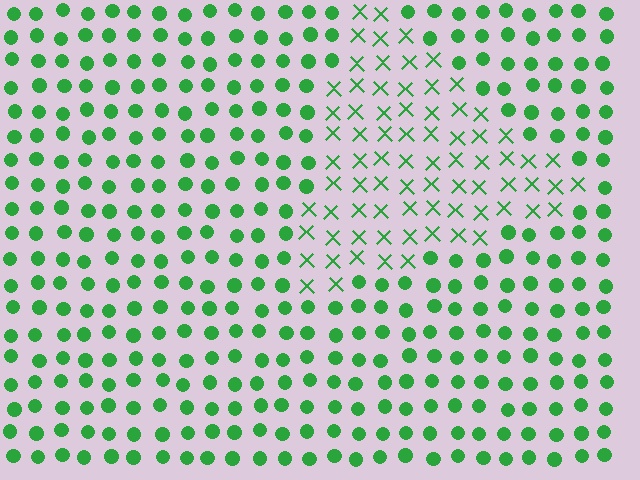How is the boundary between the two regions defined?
The boundary is defined by a change in element shape: X marks inside vs. circles outside. All elements share the same color and spacing.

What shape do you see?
I see a triangle.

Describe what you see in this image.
The image is filled with small green elements arranged in a uniform grid. A triangle-shaped region contains X marks, while the surrounding area contains circles. The boundary is defined purely by the change in element shape.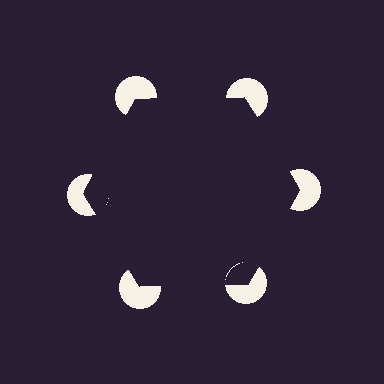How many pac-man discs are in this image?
There are 6 — one at each vertex of the illusory hexagon.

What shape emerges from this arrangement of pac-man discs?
An illusory hexagon — its edges are inferred from the aligned wedge cuts in the pac-man discs, not physically drawn.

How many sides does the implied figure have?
6 sides.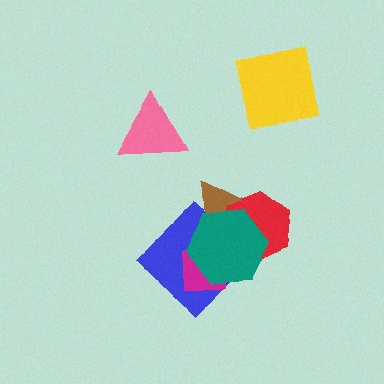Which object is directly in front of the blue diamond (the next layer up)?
The magenta square is directly in front of the blue diamond.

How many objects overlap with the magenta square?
3 objects overlap with the magenta square.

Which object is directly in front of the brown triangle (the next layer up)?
The blue diamond is directly in front of the brown triangle.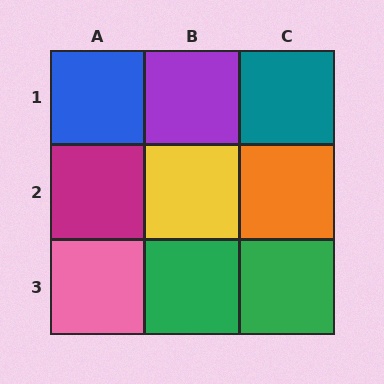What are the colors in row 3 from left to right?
Pink, green, green.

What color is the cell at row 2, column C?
Orange.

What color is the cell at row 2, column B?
Yellow.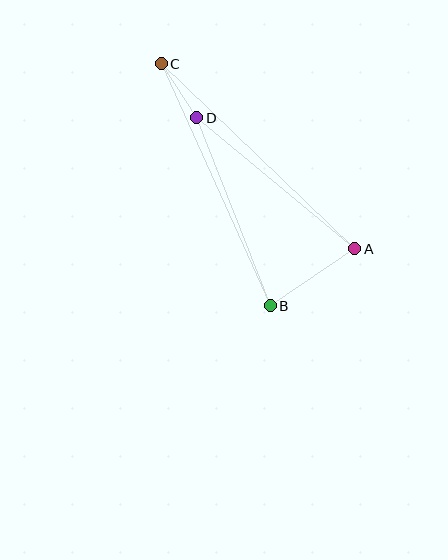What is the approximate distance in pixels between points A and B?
The distance between A and B is approximately 102 pixels.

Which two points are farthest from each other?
Points A and C are farthest from each other.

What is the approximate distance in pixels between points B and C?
The distance between B and C is approximately 265 pixels.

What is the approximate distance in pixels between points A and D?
The distance between A and D is approximately 205 pixels.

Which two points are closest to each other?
Points C and D are closest to each other.